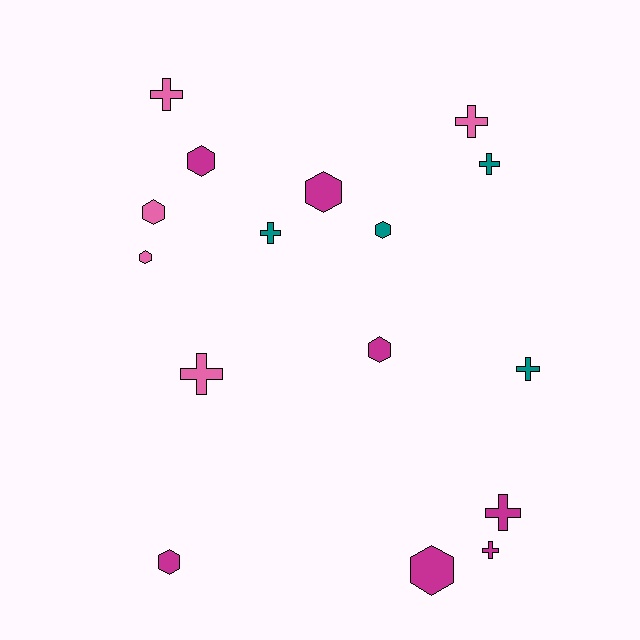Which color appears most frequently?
Magenta, with 7 objects.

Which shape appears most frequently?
Cross, with 8 objects.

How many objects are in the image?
There are 16 objects.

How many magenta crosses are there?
There are 2 magenta crosses.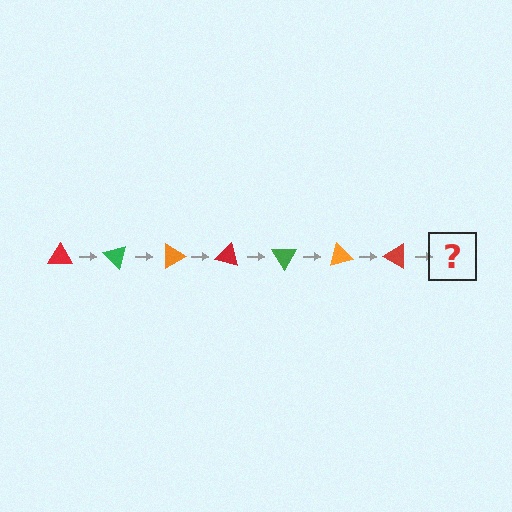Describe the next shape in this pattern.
It should be a green triangle, rotated 315 degrees from the start.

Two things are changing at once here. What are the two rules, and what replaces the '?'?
The two rules are that it rotates 45 degrees each step and the color cycles through red, green, and orange. The '?' should be a green triangle, rotated 315 degrees from the start.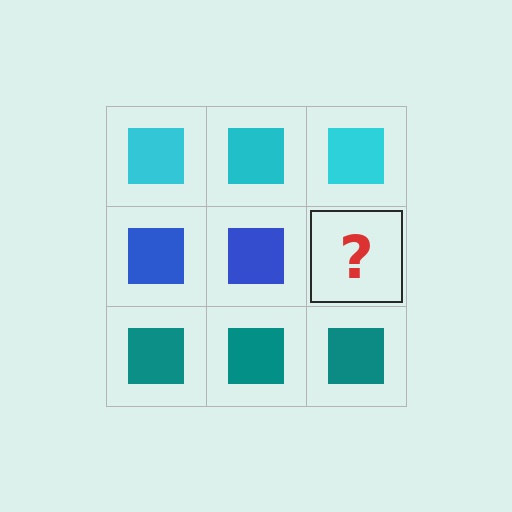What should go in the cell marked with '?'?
The missing cell should contain a blue square.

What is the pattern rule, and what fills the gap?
The rule is that each row has a consistent color. The gap should be filled with a blue square.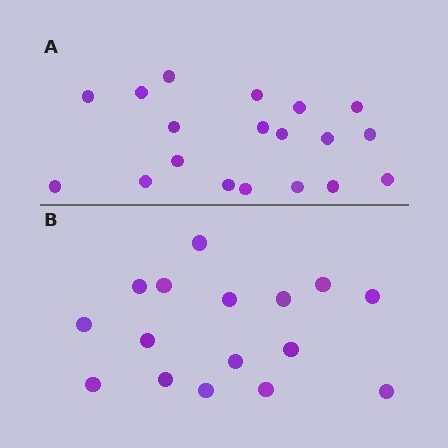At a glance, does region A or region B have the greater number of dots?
Region A (the top region) has more dots.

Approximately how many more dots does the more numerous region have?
Region A has just a few more — roughly 2 or 3 more dots than region B.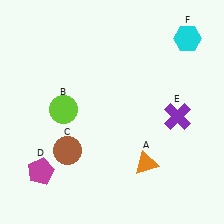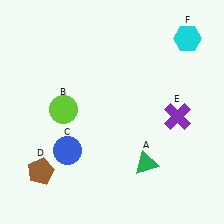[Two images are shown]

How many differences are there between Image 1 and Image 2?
There are 3 differences between the two images.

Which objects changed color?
A changed from orange to green. C changed from brown to blue. D changed from magenta to brown.